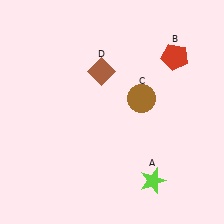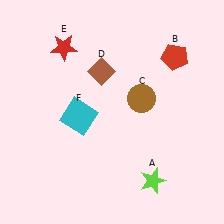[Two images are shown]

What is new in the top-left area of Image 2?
A red star (E) was added in the top-left area of Image 2.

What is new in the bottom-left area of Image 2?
A cyan square (F) was added in the bottom-left area of Image 2.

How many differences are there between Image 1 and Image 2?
There are 2 differences between the two images.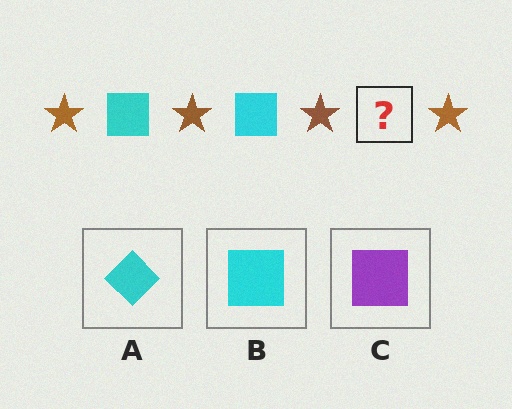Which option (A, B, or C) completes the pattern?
B.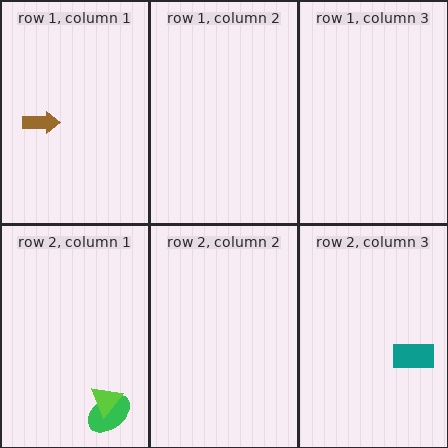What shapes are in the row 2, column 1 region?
The green ellipse, the lime triangle.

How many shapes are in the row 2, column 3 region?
1.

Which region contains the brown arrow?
The row 1, column 1 region.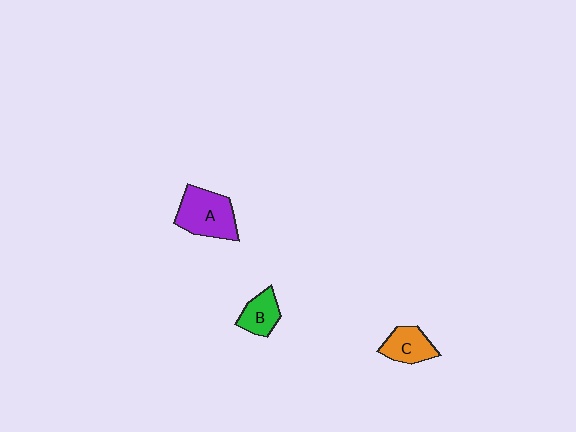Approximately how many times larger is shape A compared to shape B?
Approximately 1.8 times.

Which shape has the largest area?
Shape A (purple).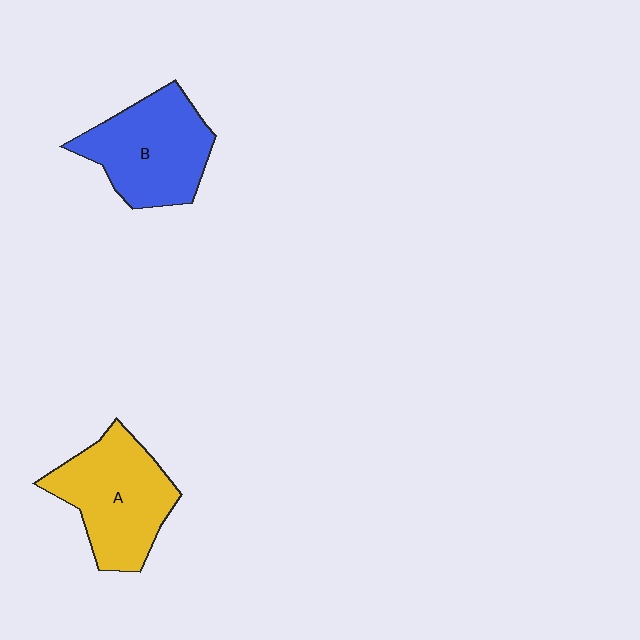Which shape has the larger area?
Shape A (yellow).